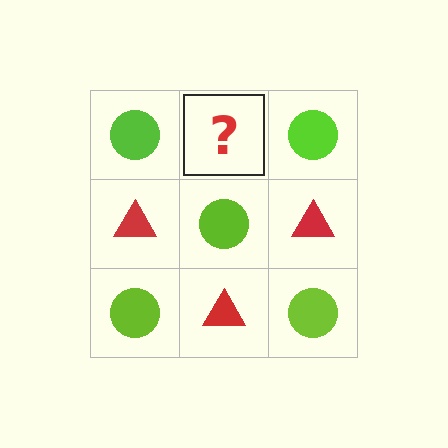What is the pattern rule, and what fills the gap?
The rule is that it alternates lime circle and red triangle in a checkerboard pattern. The gap should be filled with a red triangle.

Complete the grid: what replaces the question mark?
The question mark should be replaced with a red triangle.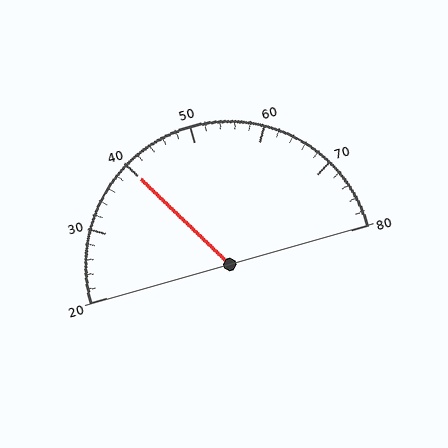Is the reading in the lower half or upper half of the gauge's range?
The reading is in the lower half of the range (20 to 80).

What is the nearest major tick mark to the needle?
The nearest major tick mark is 40.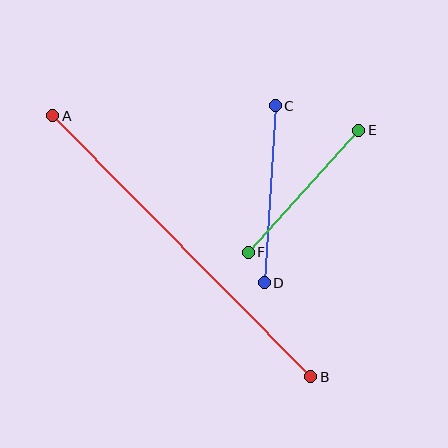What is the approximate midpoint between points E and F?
The midpoint is at approximately (303, 191) pixels.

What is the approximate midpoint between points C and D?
The midpoint is at approximately (270, 194) pixels.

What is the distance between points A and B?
The distance is approximately 367 pixels.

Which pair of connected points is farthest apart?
Points A and B are farthest apart.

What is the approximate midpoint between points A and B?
The midpoint is at approximately (182, 246) pixels.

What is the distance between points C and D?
The distance is approximately 177 pixels.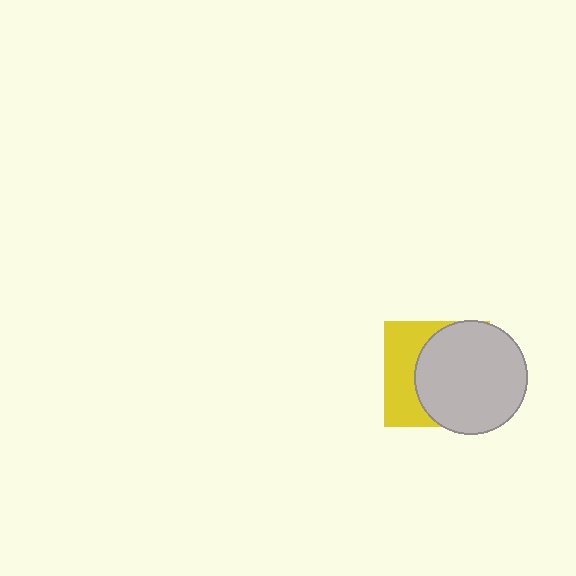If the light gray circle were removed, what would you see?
You would see the complete yellow square.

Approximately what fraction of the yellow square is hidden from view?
Roughly 62% of the yellow square is hidden behind the light gray circle.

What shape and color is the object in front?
The object in front is a light gray circle.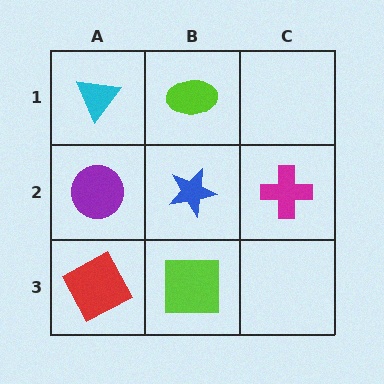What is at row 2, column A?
A purple circle.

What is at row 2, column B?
A blue star.